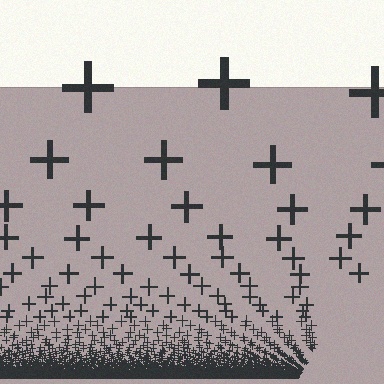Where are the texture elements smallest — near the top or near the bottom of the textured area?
Near the bottom.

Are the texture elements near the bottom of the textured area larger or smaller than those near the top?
Smaller. The gradient is inverted — elements near the bottom are smaller and denser.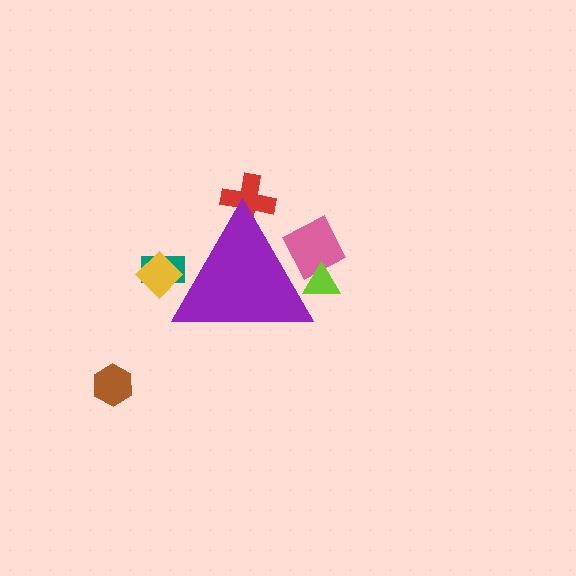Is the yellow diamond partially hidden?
Yes, the yellow diamond is partially hidden behind the purple triangle.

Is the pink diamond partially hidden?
Yes, the pink diamond is partially hidden behind the purple triangle.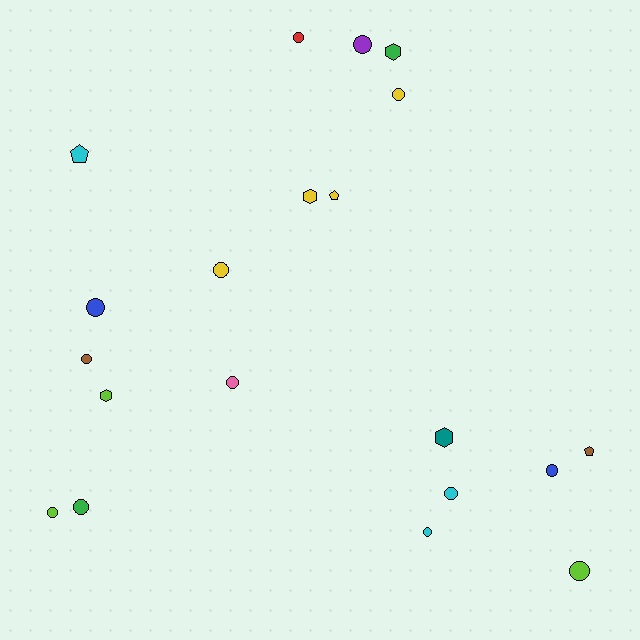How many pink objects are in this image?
There is 1 pink object.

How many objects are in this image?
There are 20 objects.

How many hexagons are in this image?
There are 4 hexagons.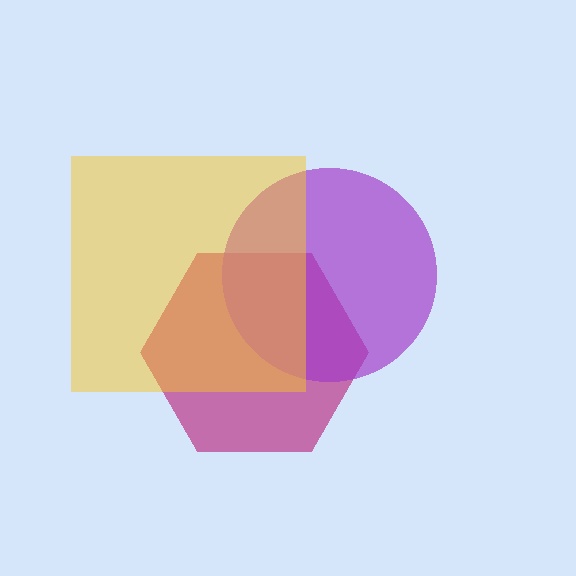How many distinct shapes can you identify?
There are 3 distinct shapes: a magenta hexagon, a purple circle, a yellow square.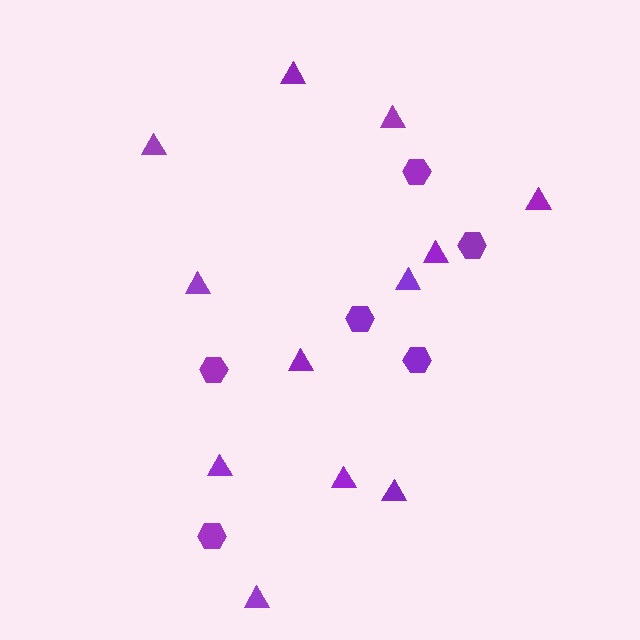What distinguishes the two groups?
There are 2 groups: one group of triangles (12) and one group of hexagons (6).